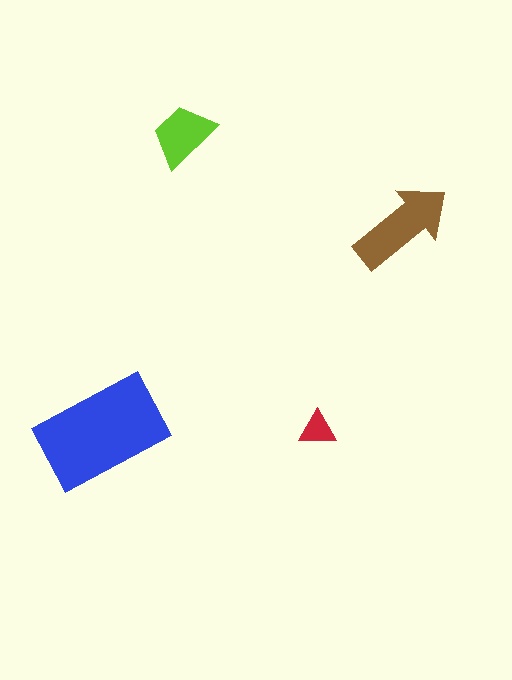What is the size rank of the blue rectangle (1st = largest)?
1st.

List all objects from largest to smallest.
The blue rectangle, the brown arrow, the lime trapezoid, the red triangle.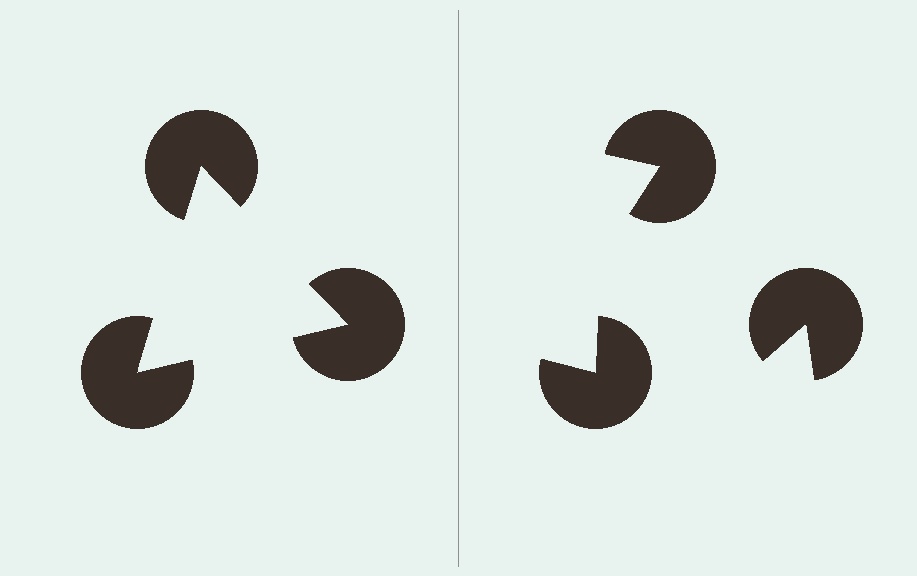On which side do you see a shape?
An illusory triangle appears on the left side. On the right side the wedge cuts are rotated, so no coherent shape forms.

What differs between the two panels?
The pac-man discs are positioned identically on both sides; only the wedge orientations differ. On the left they align to a triangle; on the right they are misaligned.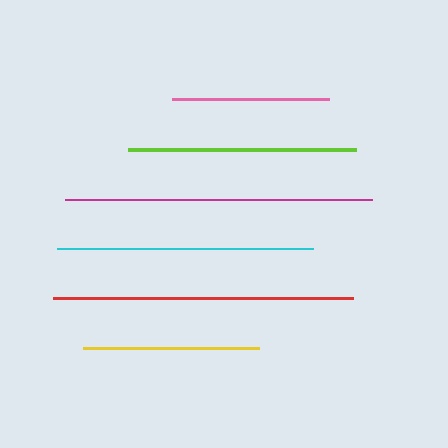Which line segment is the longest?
The magenta line is the longest at approximately 307 pixels.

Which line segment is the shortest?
The pink line is the shortest at approximately 157 pixels.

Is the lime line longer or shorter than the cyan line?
The cyan line is longer than the lime line.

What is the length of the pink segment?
The pink segment is approximately 157 pixels long.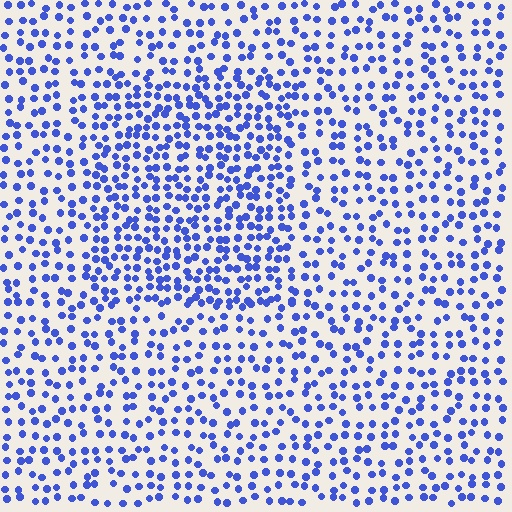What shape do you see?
I see a rectangle.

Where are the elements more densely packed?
The elements are more densely packed inside the rectangle boundary.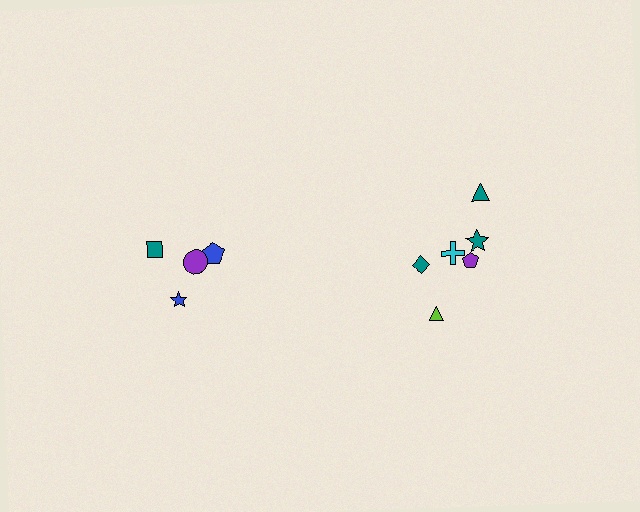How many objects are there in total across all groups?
There are 10 objects.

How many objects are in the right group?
There are 6 objects.